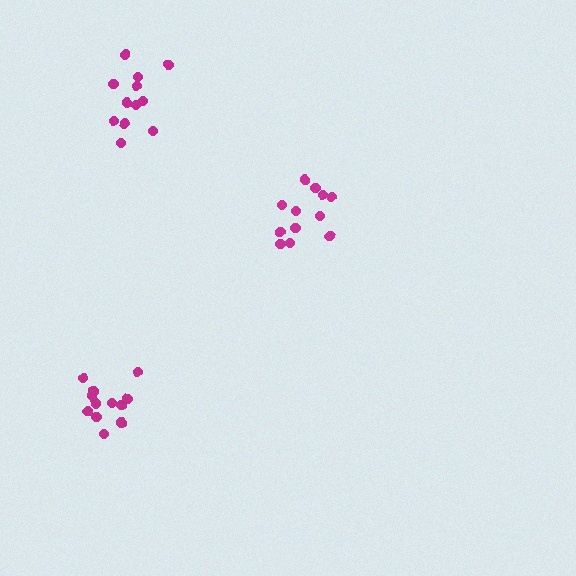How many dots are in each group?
Group 1: 12 dots, Group 2: 12 dots, Group 3: 12 dots (36 total).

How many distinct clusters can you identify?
There are 3 distinct clusters.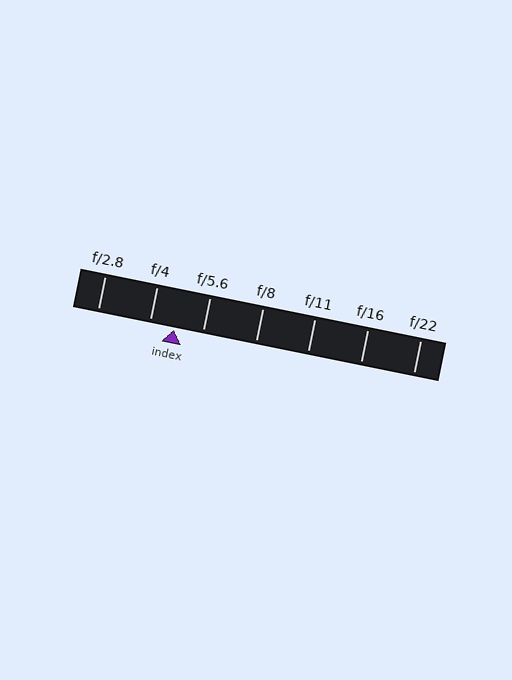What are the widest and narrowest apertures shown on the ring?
The widest aperture shown is f/2.8 and the narrowest is f/22.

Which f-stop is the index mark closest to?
The index mark is closest to f/4.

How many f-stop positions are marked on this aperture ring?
There are 7 f-stop positions marked.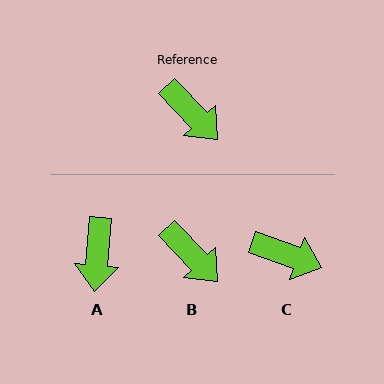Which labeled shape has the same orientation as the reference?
B.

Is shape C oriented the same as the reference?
No, it is off by about 27 degrees.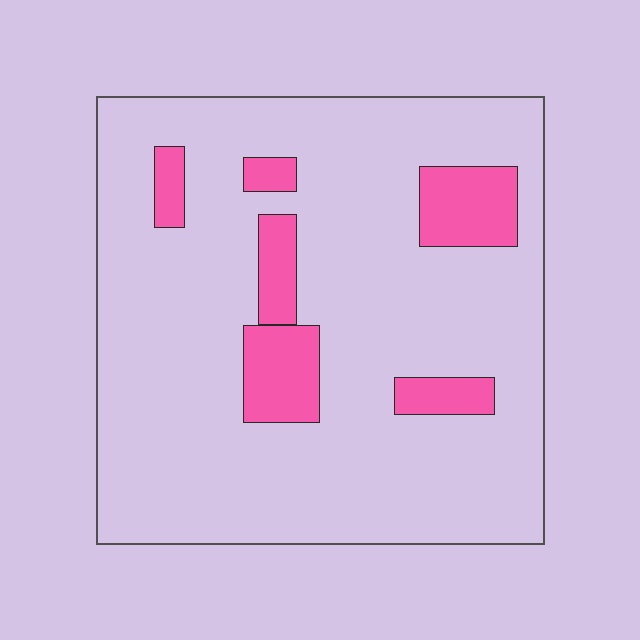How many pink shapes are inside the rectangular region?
6.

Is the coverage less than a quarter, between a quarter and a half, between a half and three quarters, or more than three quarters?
Less than a quarter.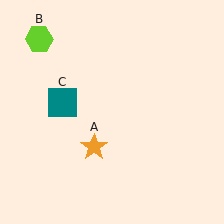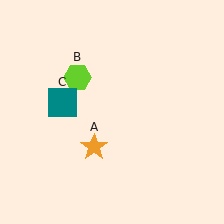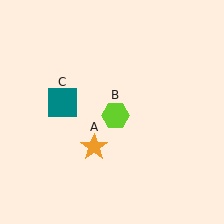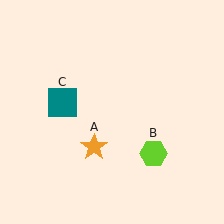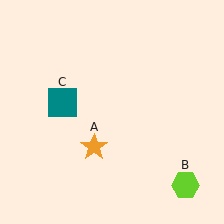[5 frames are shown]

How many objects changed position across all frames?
1 object changed position: lime hexagon (object B).